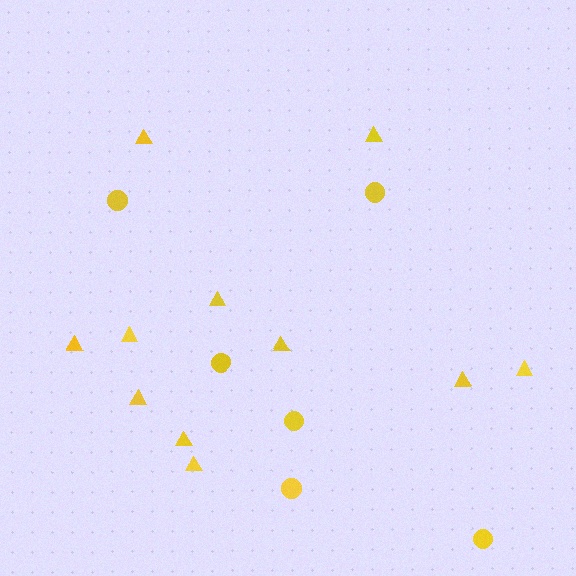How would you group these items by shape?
There are 2 groups: one group of circles (6) and one group of triangles (11).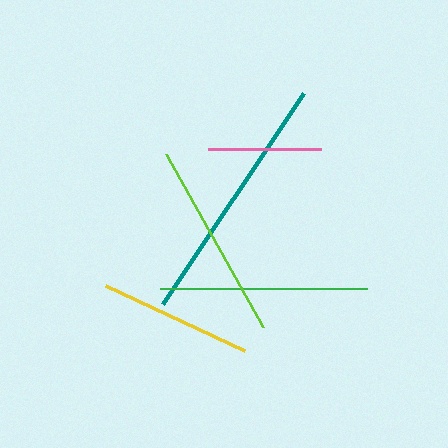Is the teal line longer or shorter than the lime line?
The teal line is longer than the lime line.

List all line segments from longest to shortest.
From longest to shortest: teal, green, lime, yellow, pink.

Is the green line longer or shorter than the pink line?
The green line is longer than the pink line.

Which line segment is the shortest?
The pink line is the shortest at approximately 112 pixels.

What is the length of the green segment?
The green segment is approximately 207 pixels long.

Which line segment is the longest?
The teal line is the longest at approximately 253 pixels.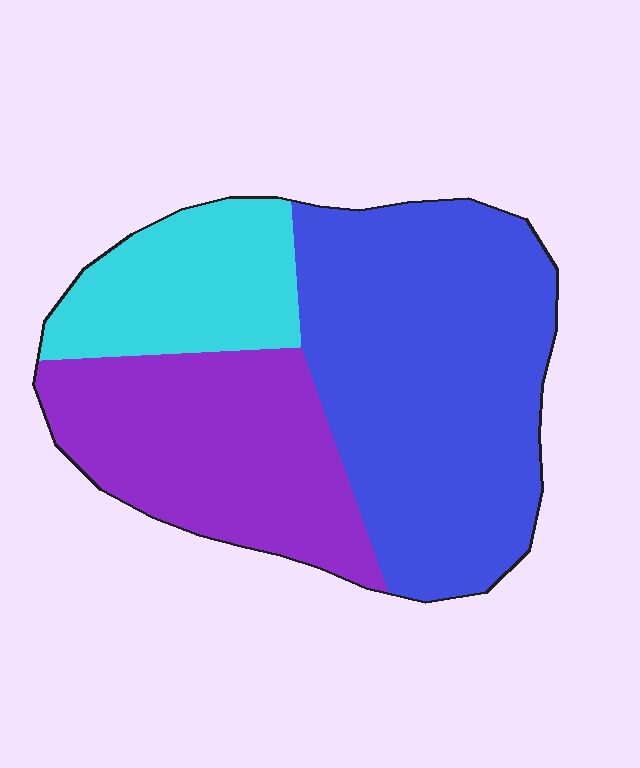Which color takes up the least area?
Cyan, at roughly 20%.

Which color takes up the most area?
Blue, at roughly 50%.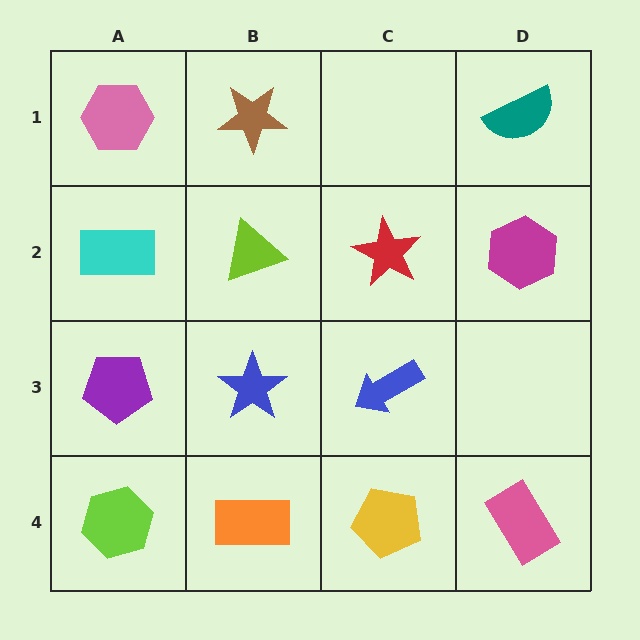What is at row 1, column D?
A teal semicircle.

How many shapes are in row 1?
3 shapes.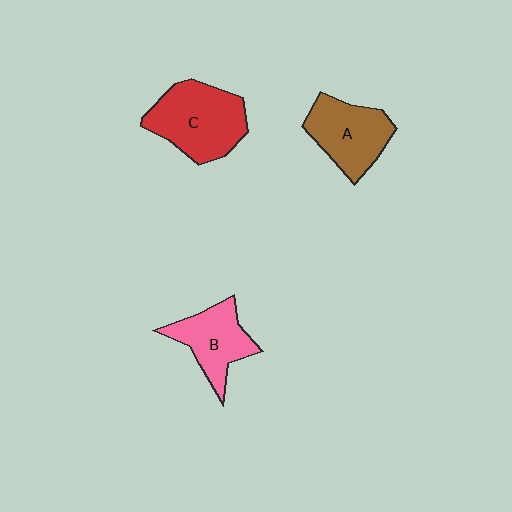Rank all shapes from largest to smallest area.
From largest to smallest: C (red), A (brown), B (pink).